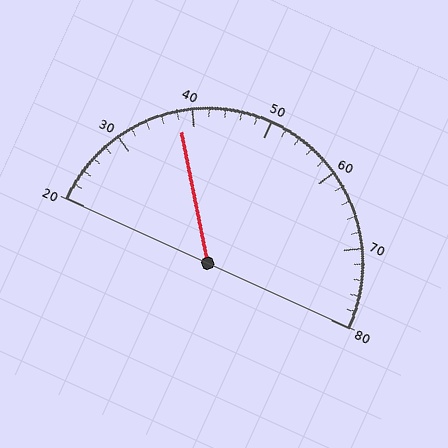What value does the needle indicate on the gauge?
The needle indicates approximately 38.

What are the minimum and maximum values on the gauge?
The gauge ranges from 20 to 80.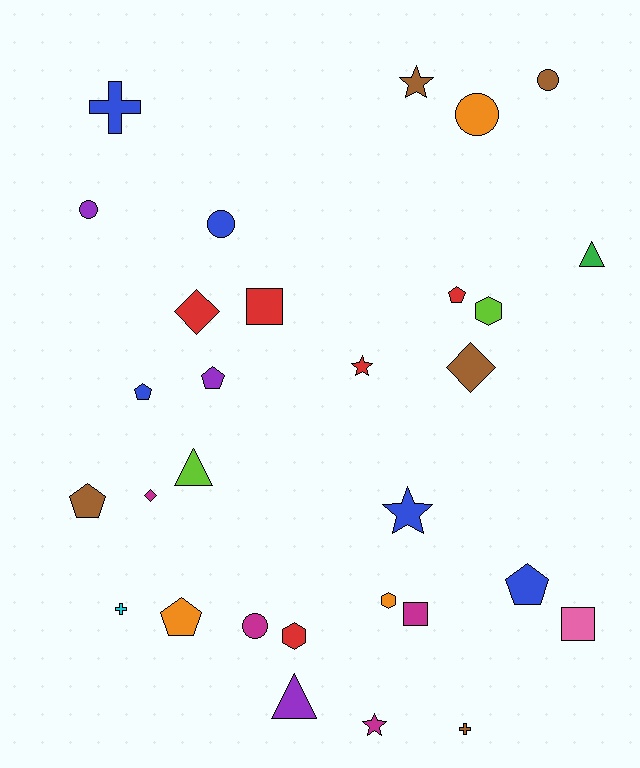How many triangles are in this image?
There are 3 triangles.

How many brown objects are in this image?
There are 5 brown objects.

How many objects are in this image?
There are 30 objects.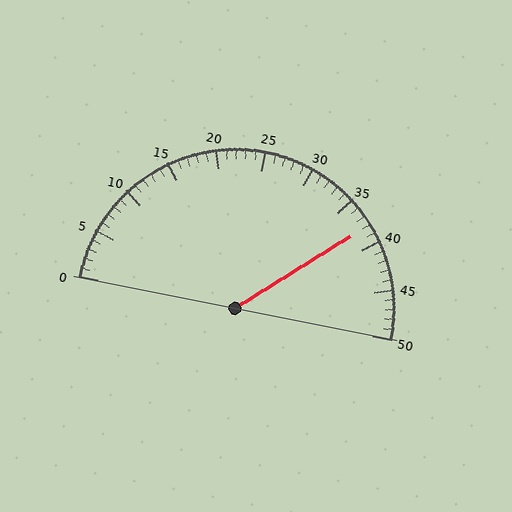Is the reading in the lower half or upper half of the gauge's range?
The reading is in the upper half of the range (0 to 50).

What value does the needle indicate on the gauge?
The needle indicates approximately 38.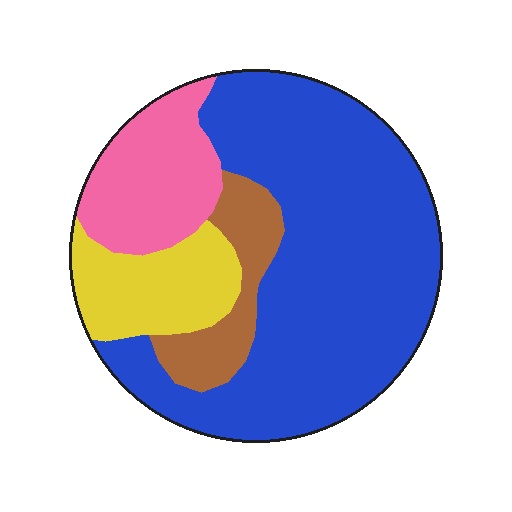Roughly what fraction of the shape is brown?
Brown takes up less than a quarter of the shape.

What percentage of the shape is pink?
Pink takes up about one sixth (1/6) of the shape.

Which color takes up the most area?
Blue, at roughly 60%.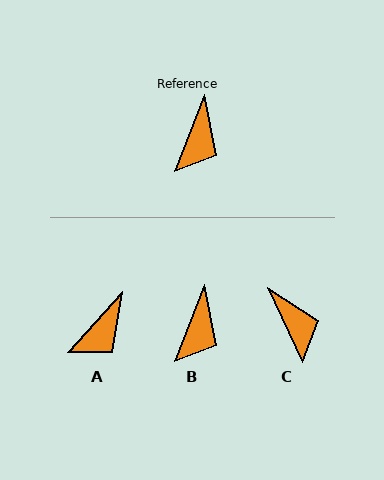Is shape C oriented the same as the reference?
No, it is off by about 47 degrees.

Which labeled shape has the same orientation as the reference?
B.